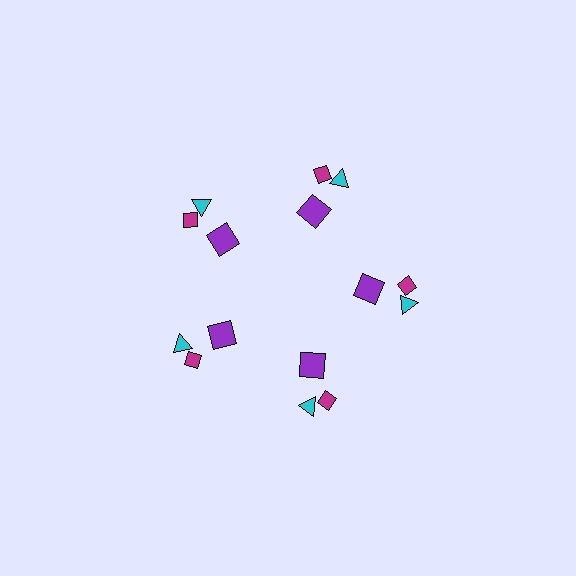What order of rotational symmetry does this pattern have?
This pattern has 5-fold rotational symmetry.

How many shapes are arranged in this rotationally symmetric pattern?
There are 15 shapes, arranged in 5 groups of 3.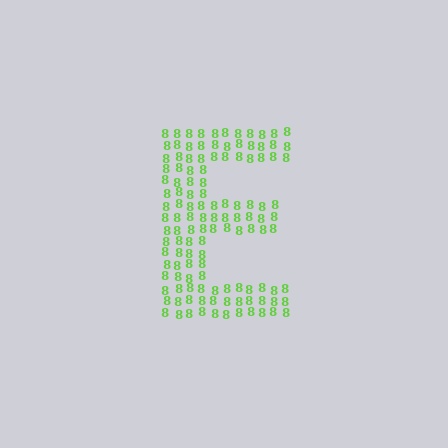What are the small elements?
The small elements are digit 8's.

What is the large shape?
The large shape is the letter E.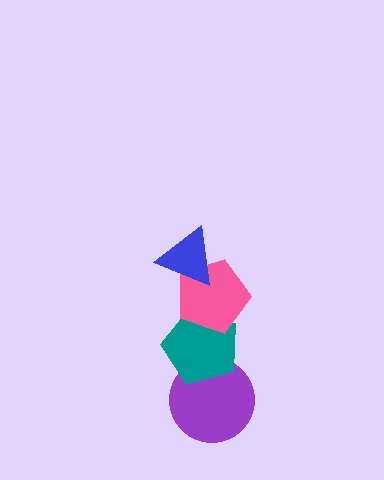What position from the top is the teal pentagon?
The teal pentagon is 3rd from the top.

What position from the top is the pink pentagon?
The pink pentagon is 2nd from the top.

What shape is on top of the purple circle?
The teal pentagon is on top of the purple circle.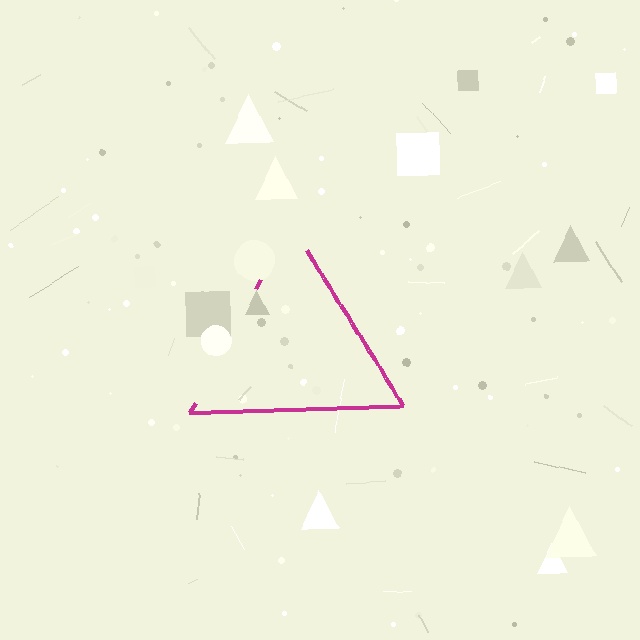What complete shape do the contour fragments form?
The contour fragments form a triangle.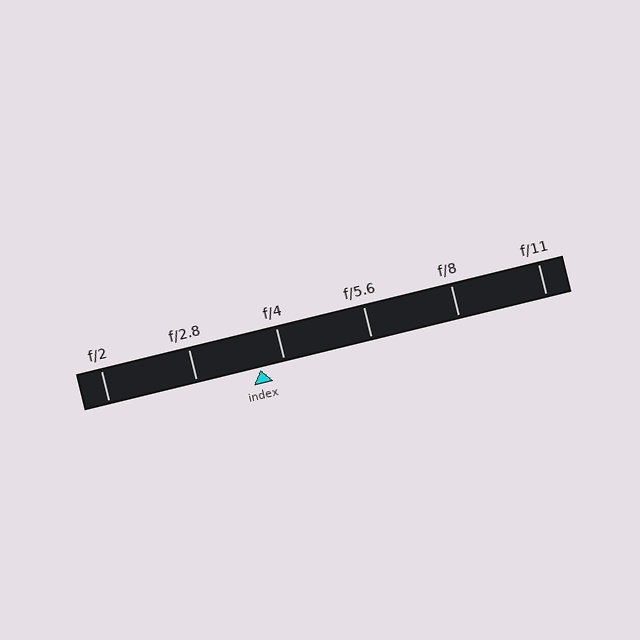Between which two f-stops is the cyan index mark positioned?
The index mark is between f/2.8 and f/4.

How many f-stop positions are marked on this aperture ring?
There are 6 f-stop positions marked.